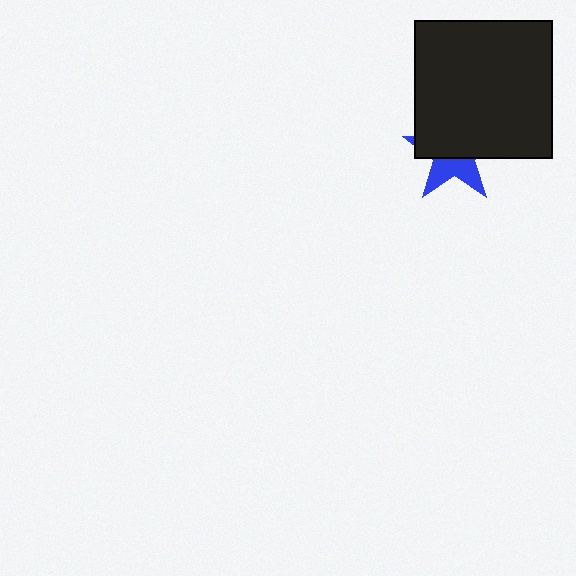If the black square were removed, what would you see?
You would see the complete blue star.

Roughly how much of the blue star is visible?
A small part of it is visible (roughly 38%).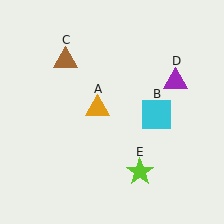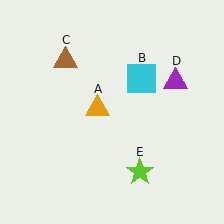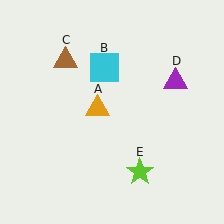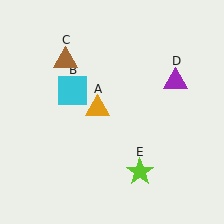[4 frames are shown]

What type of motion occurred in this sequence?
The cyan square (object B) rotated counterclockwise around the center of the scene.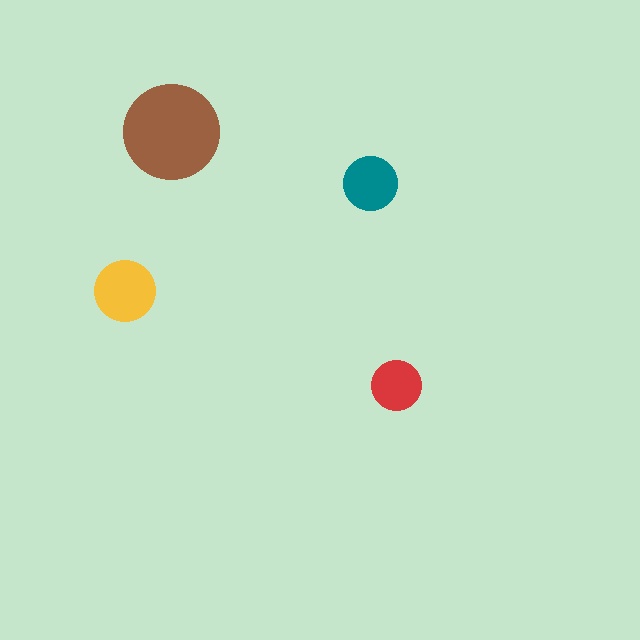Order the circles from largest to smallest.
the brown one, the yellow one, the teal one, the red one.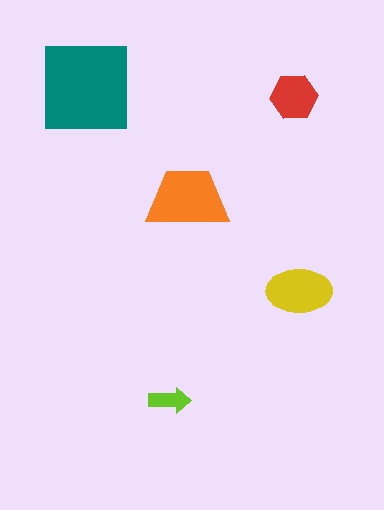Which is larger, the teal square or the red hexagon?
The teal square.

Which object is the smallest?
The lime arrow.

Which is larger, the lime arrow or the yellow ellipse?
The yellow ellipse.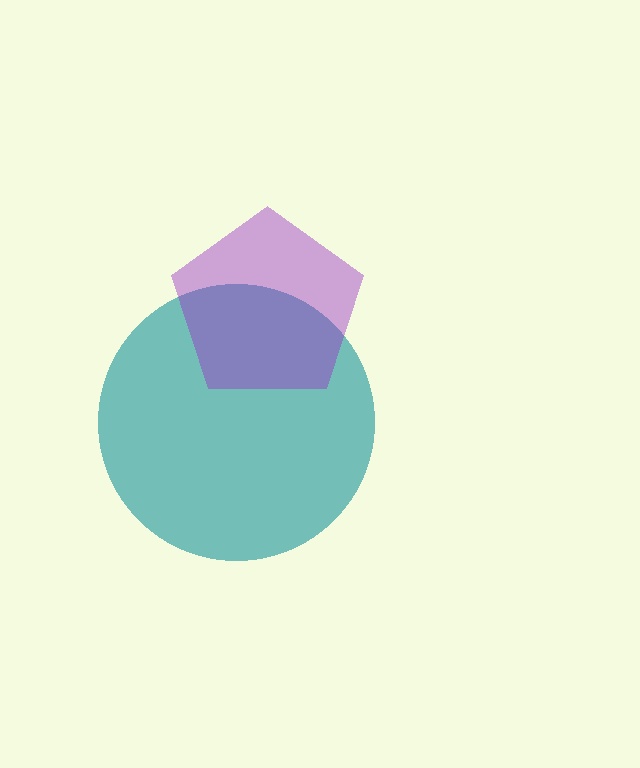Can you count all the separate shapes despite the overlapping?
Yes, there are 2 separate shapes.